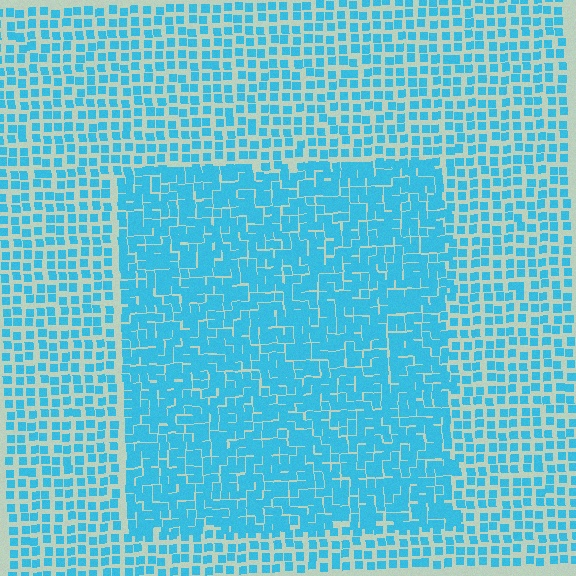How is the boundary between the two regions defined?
The boundary is defined by a change in element density (approximately 1.8x ratio). All elements are the same color, size, and shape.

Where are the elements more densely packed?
The elements are more densely packed inside the rectangle boundary.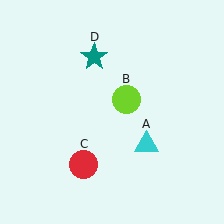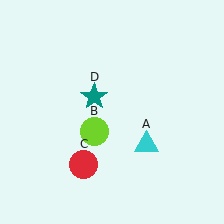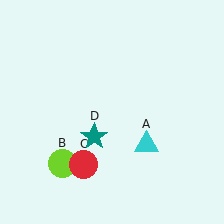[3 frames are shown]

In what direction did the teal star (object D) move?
The teal star (object D) moved down.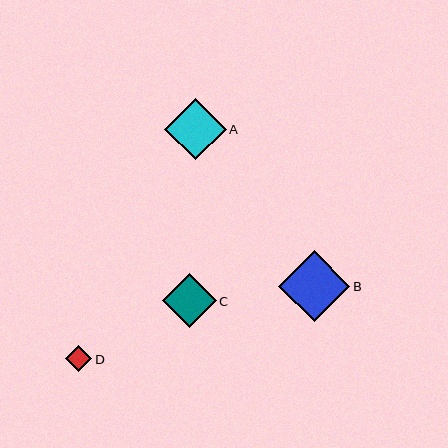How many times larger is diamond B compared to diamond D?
Diamond B is approximately 2.7 times the size of diamond D.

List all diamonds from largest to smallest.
From largest to smallest: B, A, C, D.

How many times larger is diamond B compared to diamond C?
Diamond B is approximately 1.3 times the size of diamond C.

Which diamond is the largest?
Diamond B is the largest with a size of approximately 71 pixels.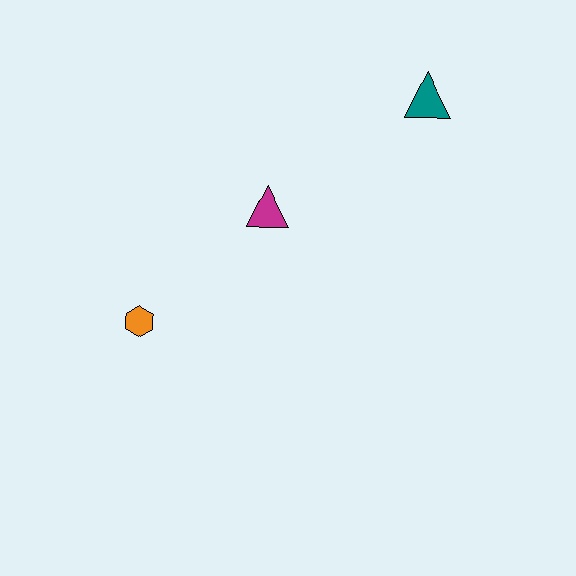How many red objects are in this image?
There are no red objects.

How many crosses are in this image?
There are no crosses.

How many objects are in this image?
There are 3 objects.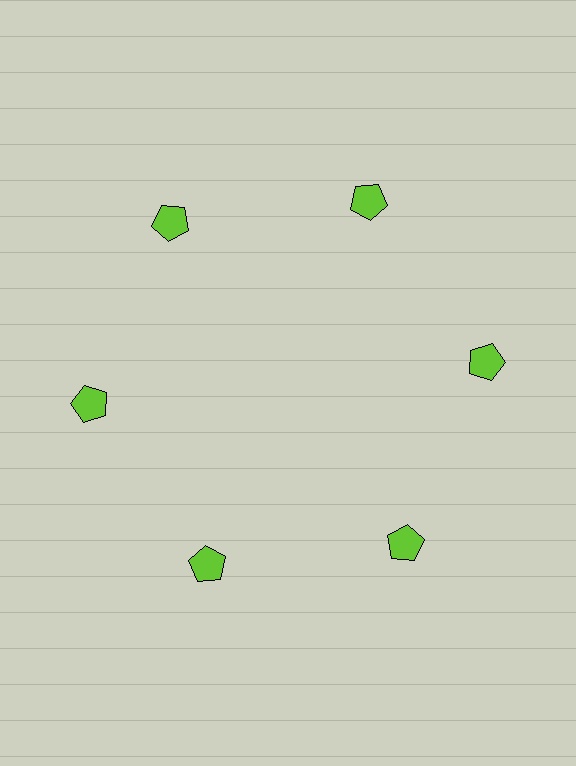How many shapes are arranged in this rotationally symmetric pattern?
There are 6 shapes, arranged in 6 groups of 1.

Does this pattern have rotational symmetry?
Yes, this pattern has 6-fold rotational symmetry. It looks the same after rotating 60 degrees around the center.